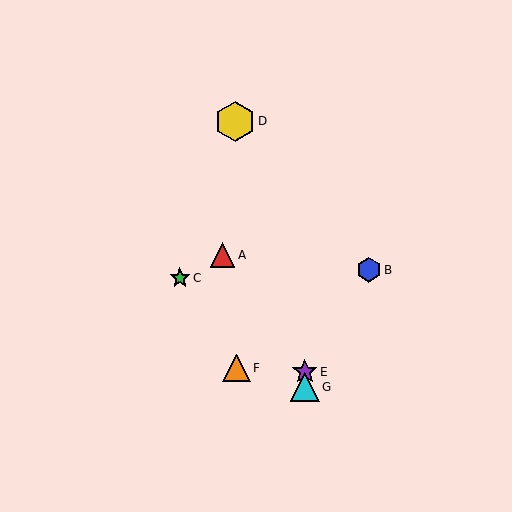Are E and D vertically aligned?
No, E is at x≈305 and D is at x≈235.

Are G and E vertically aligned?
Yes, both are at x≈305.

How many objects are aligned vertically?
2 objects (E, G) are aligned vertically.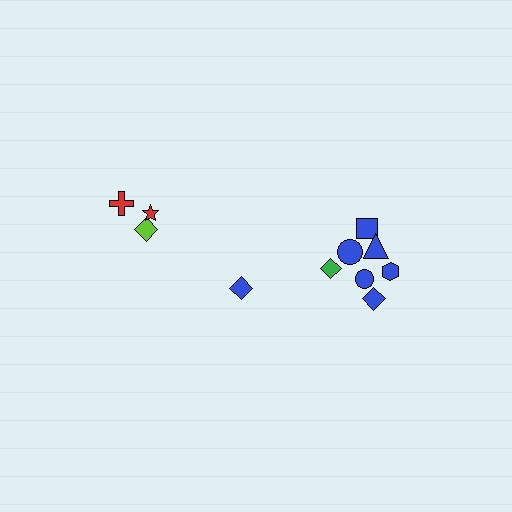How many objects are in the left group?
There are 4 objects.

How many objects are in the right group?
There are 7 objects.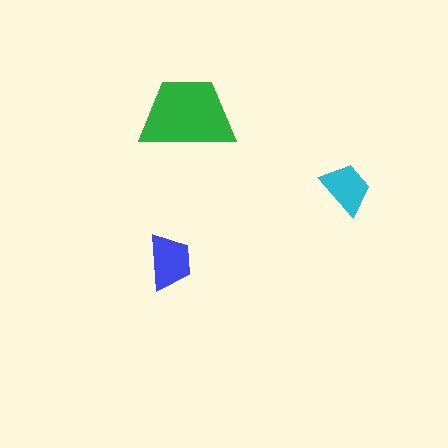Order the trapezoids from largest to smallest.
the green one, the blue one, the cyan one.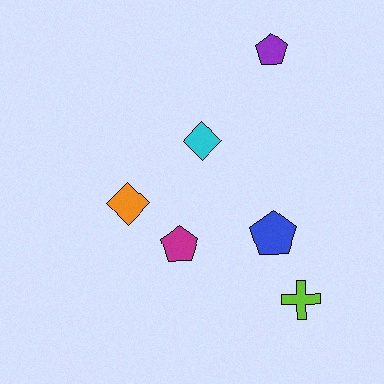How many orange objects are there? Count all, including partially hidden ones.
There is 1 orange object.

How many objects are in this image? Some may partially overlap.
There are 6 objects.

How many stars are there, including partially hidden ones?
There are no stars.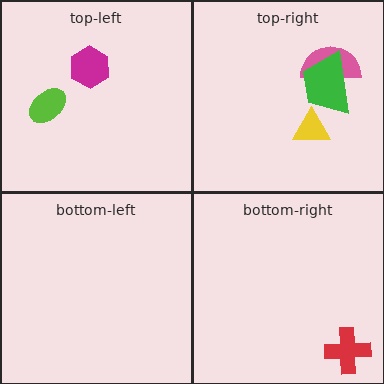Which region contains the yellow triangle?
The top-right region.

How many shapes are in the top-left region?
2.